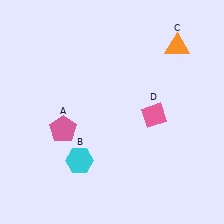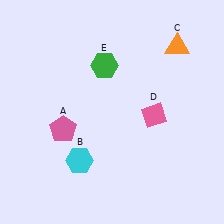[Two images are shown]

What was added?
A green hexagon (E) was added in Image 2.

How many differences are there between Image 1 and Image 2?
There is 1 difference between the two images.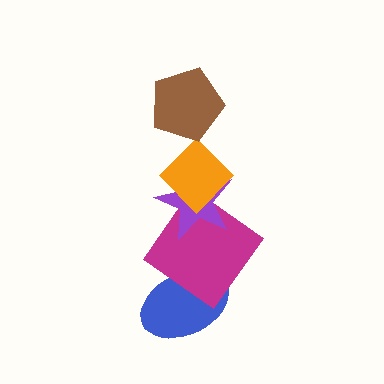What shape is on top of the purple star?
The orange diamond is on top of the purple star.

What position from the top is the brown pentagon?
The brown pentagon is 1st from the top.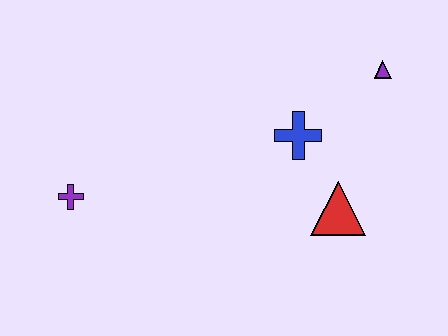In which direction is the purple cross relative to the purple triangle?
The purple cross is to the left of the purple triangle.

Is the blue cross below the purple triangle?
Yes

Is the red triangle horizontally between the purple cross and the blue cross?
No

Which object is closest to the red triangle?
The blue cross is closest to the red triangle.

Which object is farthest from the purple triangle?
The purple cross is farthest from the purple triangle.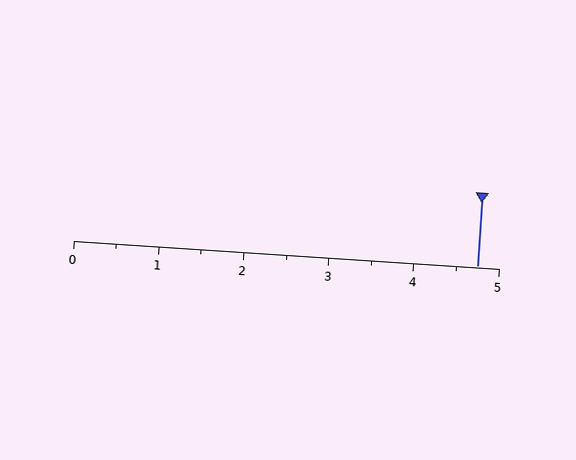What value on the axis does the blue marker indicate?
The marker indicates approximately 4.8.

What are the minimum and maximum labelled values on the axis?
The axis runs from 0 to 5.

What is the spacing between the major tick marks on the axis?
The major ticks are spaced 1 apart.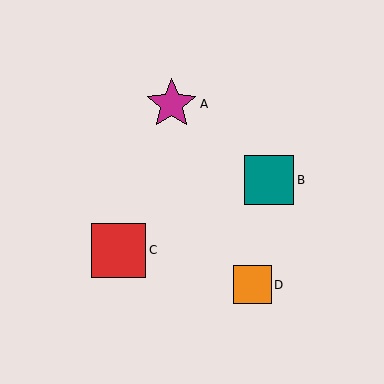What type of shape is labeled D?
Shape D is an orange square.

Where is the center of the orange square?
The center of the orange square is at (252, 285).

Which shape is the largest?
The red square (labeled C) is the largest.